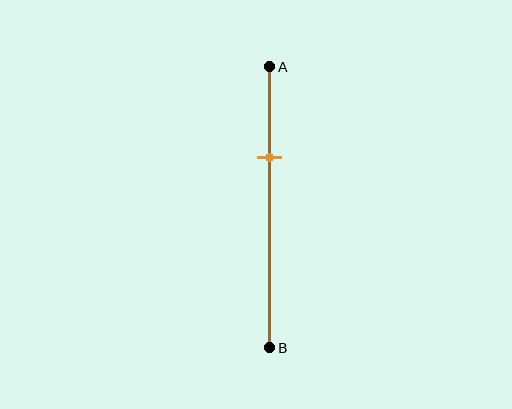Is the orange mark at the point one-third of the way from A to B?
Yes, the mark is approximately at the one-third point.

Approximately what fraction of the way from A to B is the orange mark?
The orange mark is approximately 30% of the way from A to B.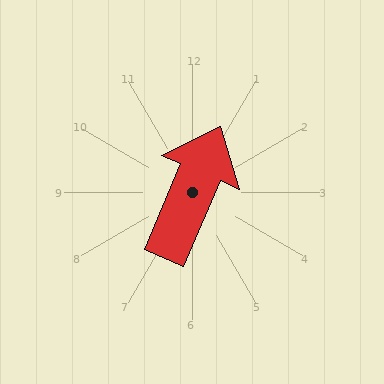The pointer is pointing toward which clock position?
Roughly 1 o'clock.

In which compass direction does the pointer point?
Northeast.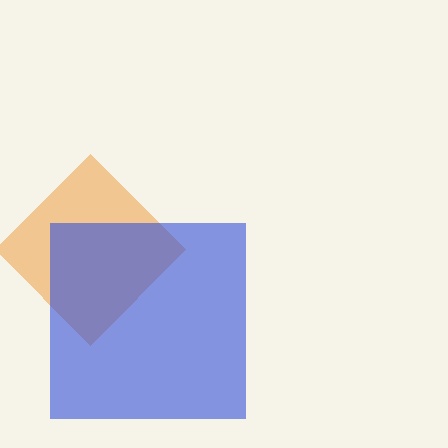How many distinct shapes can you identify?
There are 2 distinct shapes: an orange diamond, a blue square.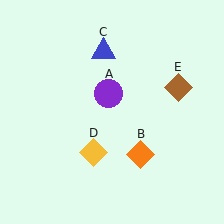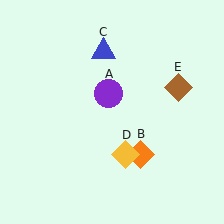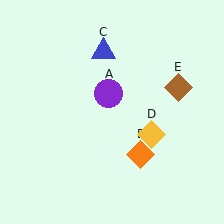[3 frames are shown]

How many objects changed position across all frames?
1 object changed position: yellow diamond (object D).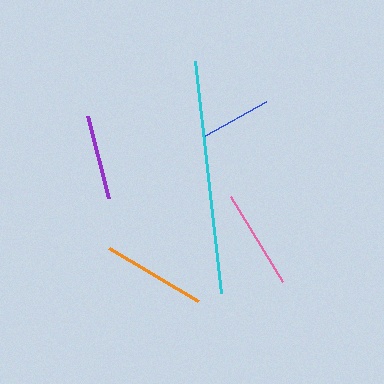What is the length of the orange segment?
The orange segment is approximately 104 pixels long.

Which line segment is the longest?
The cyan line is the longest at approximately 234 pixels.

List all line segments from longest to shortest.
From longest to shortest: cyan, orange, pink, purple, blue.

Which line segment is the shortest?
The blue line is the shortest at approximately 70 pixels.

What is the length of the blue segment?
The blue segment is approximately 70 pixels long.